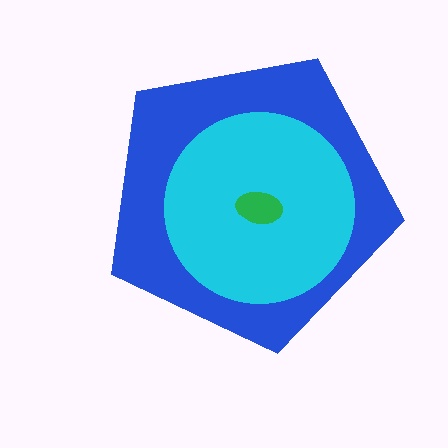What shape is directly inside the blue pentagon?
The cyan circle.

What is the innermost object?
The green ellipse.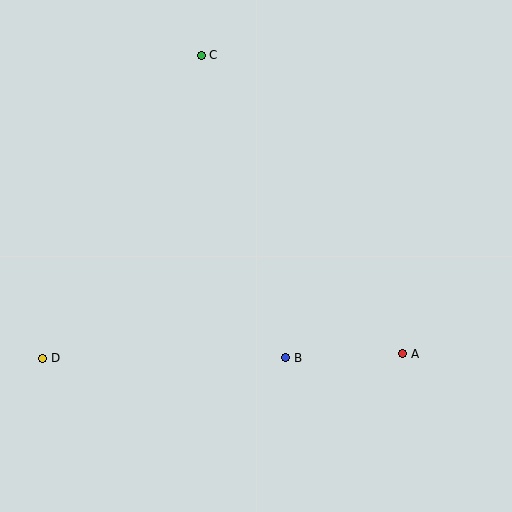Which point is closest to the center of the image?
Point B at (286, 358) is closest to the center.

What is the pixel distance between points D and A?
The distance between D and A is 360 pixels.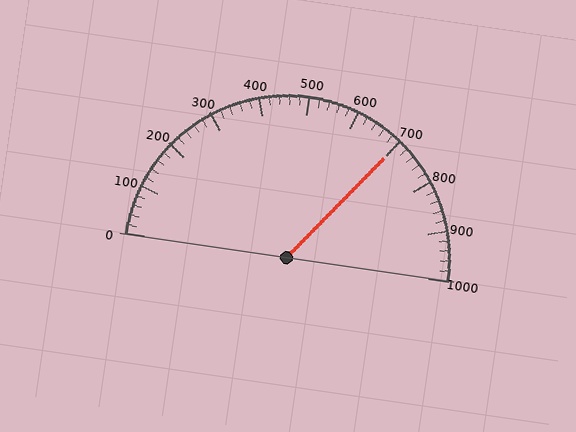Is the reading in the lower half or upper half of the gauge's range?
The reading is in the upper half of the range (0 to 1000).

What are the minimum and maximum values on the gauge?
The gauge ranges from 0 to 1000.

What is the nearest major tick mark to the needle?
The nearest major tick mark is 700.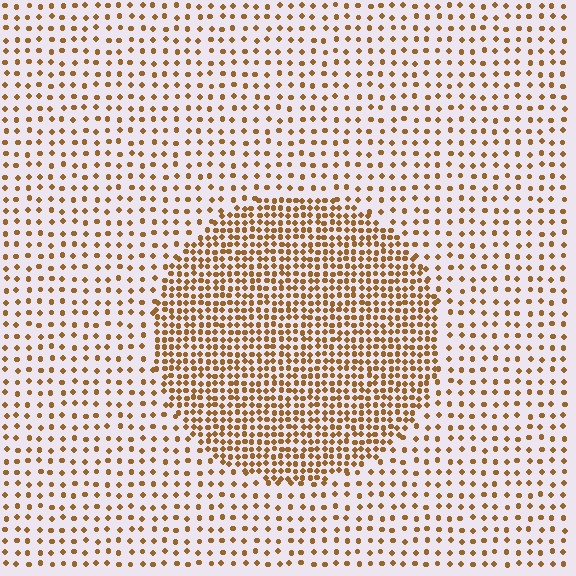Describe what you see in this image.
The image contains small brown elements arranged at two different densities. A circle-shaped region is visible where the elements are more densely packed than the surrounding area.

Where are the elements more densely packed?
The elements are more densely packed inside the circle boundary.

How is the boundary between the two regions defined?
The boundary is defined by a change in element density (approximately 2.4x ratio). All elements are the same color, size, and shape.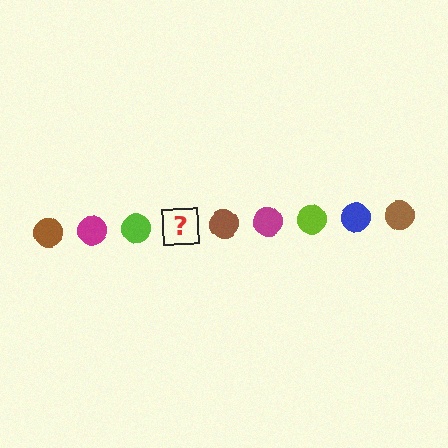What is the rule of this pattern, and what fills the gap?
The rule is that the pattern cycles through brown, magenta, lime, blue circles. The gap should be filled with a blue circle.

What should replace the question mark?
The question mark should be replaced with a blue circle.